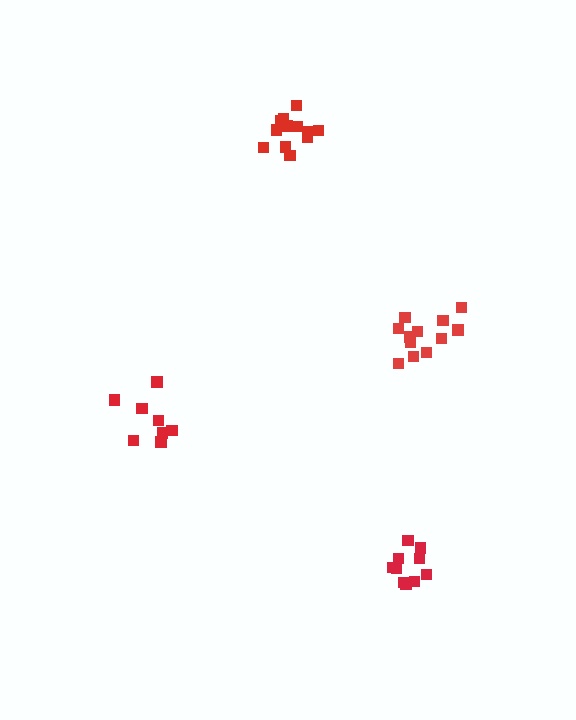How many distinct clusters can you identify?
There are 4 distinct clusters.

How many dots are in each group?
Group 1: 8 dots, Group 2: 10 dots, Group 3: 12 dots, Group 4: 12 dots (42 total).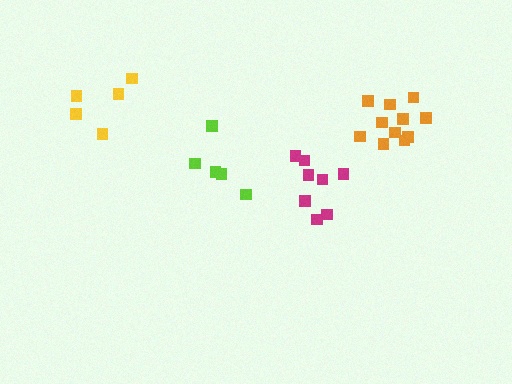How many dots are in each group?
Group 1: 5 dots, Group 2: 5 dots, Group 3: 11 dots, Group 4: 8 dots (29 total).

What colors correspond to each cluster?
The clusters are colored: lime, yellow, orange, magenta.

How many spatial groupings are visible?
There are 4 spatial groupings.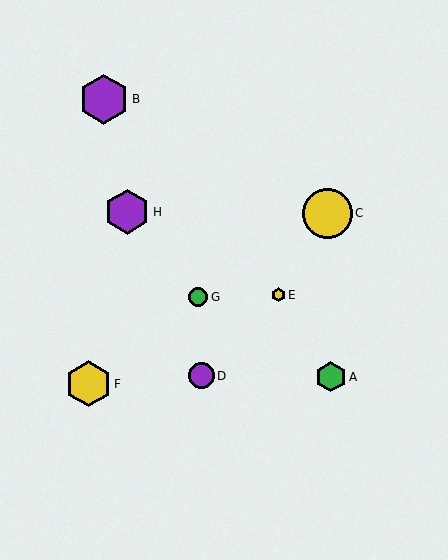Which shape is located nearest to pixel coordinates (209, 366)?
The purple circle (labeled D) at (201, 376) is nearest to that location.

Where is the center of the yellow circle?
The center of the yellow circle is at (328, 213).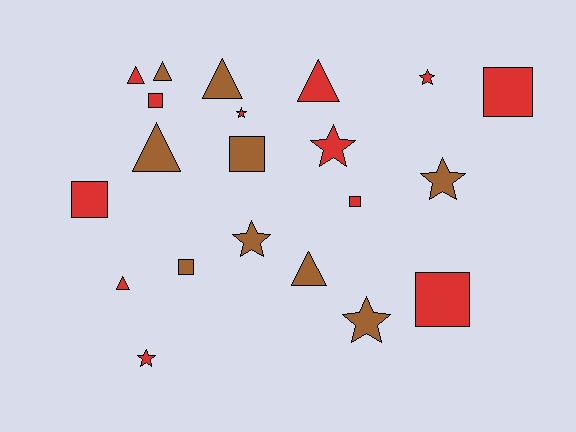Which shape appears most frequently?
Square, with 7 objects.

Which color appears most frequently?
Red, with 12 objects.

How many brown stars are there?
There are 3 brown stars.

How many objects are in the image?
There are 21 objects.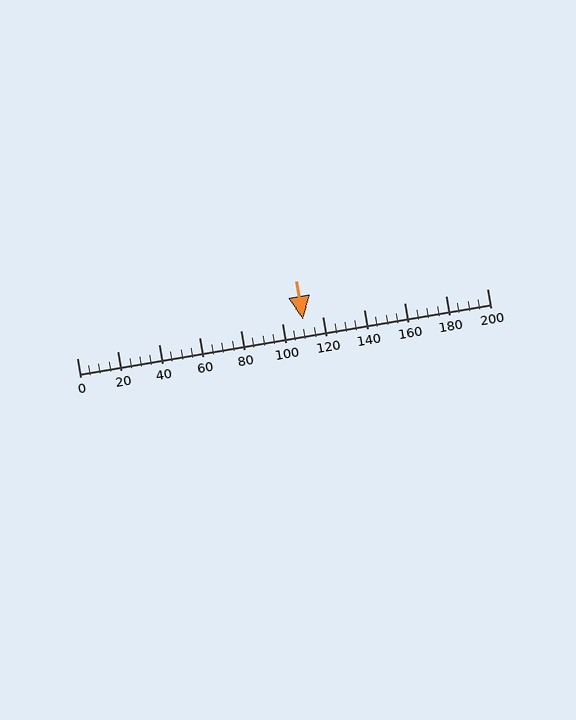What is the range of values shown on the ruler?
The ruler shows values from 0 to 200.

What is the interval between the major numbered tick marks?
The major tick marks are spaced 20 units apart.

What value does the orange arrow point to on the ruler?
The orange arrow points to approximately 110.